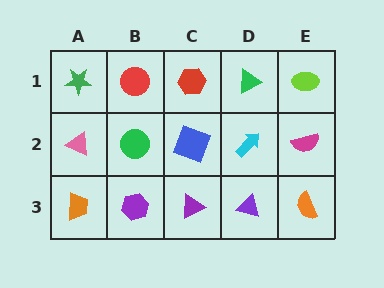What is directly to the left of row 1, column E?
A green triangle.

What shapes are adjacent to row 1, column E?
A magenta semicircle (row 2, column E), a green triangle (row 1, column D).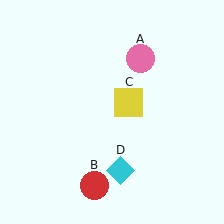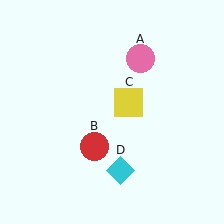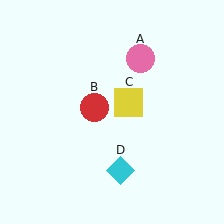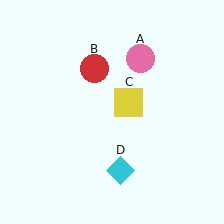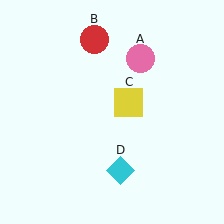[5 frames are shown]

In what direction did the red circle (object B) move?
The red circle (object B) moved up.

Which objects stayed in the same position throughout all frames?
Pink circle (object A) and yellow square (object C) and cyan diamond (object D) remained stationary.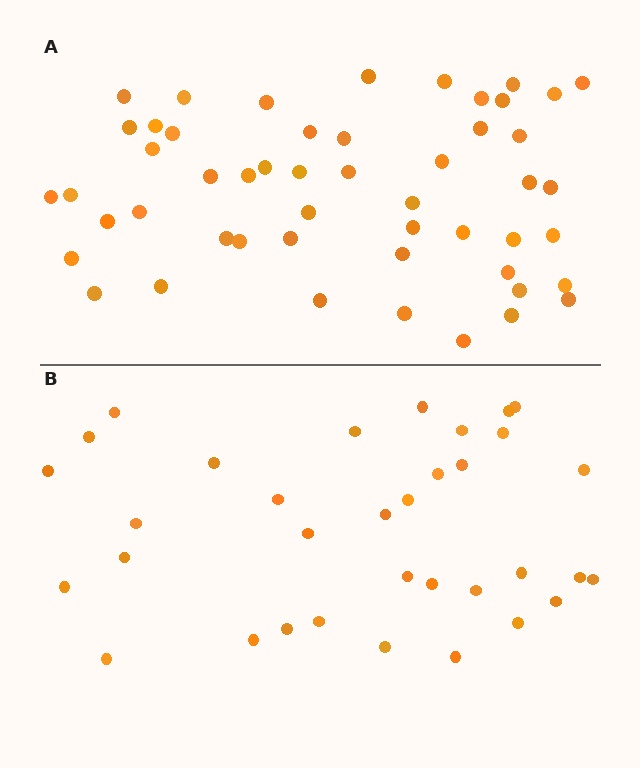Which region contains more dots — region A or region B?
Region A (the top region) has more dots.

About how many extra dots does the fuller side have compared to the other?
Region A has approximately 15 more dots than region B.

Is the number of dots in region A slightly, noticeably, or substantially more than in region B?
Region A has substantially more. The ratio is roughly 1.5 to 1.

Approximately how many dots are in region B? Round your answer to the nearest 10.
About 30 dots. (The exact count is 34, which rounds to 30.)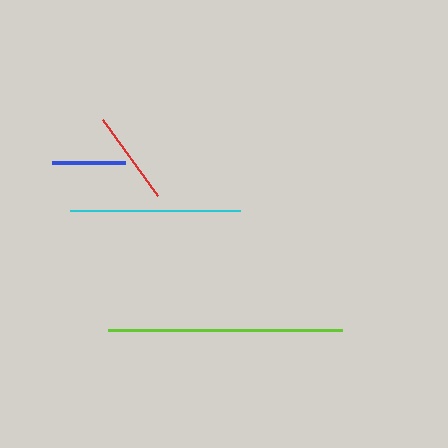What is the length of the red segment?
The red segment is approximately 94 pixels long.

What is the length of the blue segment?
The blue segment is approximately 73 pixels long.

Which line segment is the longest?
The lime line is the longest at approximately 234 pixels.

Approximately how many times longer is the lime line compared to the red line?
The lime line is approximately 2.5 times the length of the red line.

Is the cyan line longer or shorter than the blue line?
The cyan line is longer than the blue line.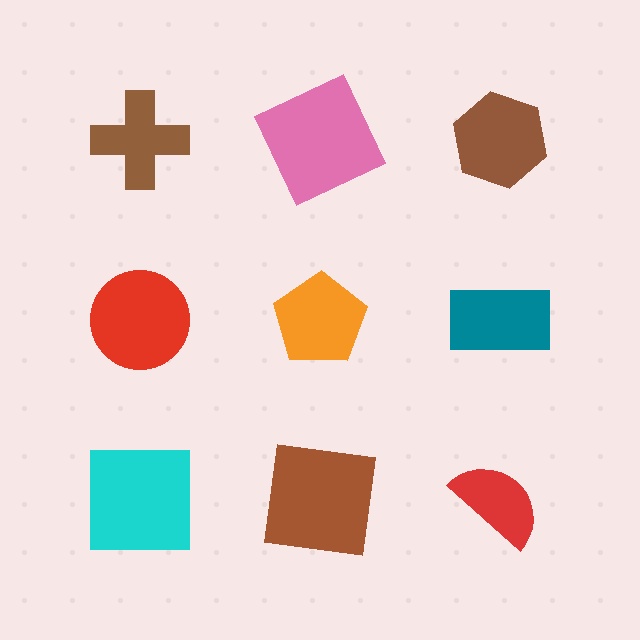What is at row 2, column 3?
A teal rectangle.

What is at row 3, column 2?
A brown square.